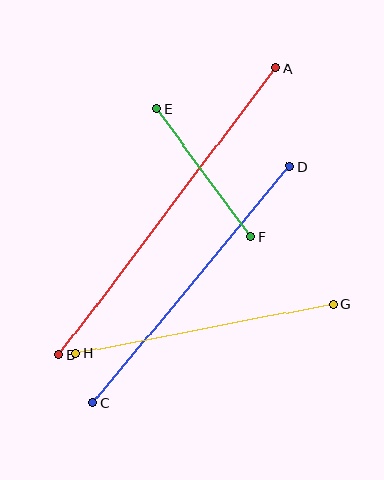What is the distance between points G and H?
The distance is approximately 262 pixels.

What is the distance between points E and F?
The distance is approximately 159 pixels.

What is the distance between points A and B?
The distance is approximately 359 pixels.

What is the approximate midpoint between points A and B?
The midpoint is at approximately (167, 211) pixels.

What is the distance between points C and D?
The distance is approximately 308 pixels.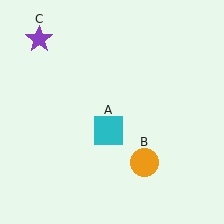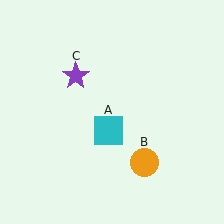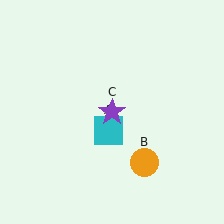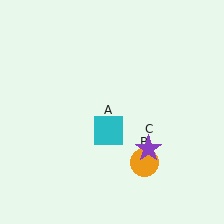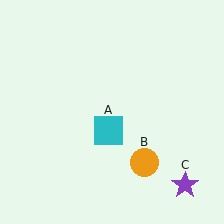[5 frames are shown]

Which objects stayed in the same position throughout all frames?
Cyan square (object A) and orange circle (object B) remained stationary.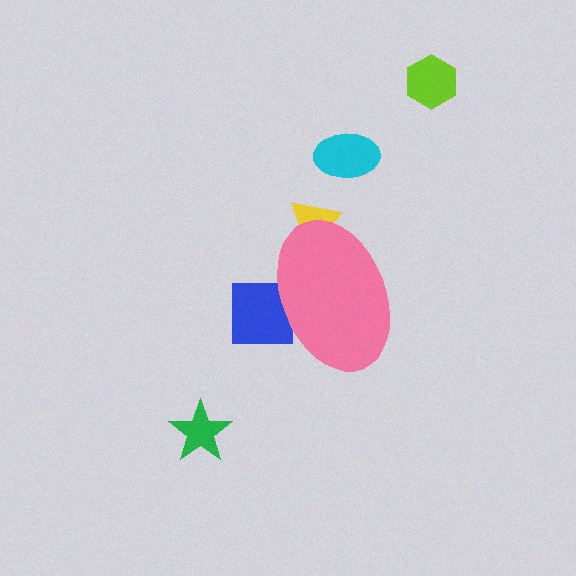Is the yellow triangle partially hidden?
Yes, the yellow triangle is partially hidden behind the pink ellipse.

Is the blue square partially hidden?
Yes, the blue square is partially hidden behind the pink ellipse.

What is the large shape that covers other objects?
A pink ellipse.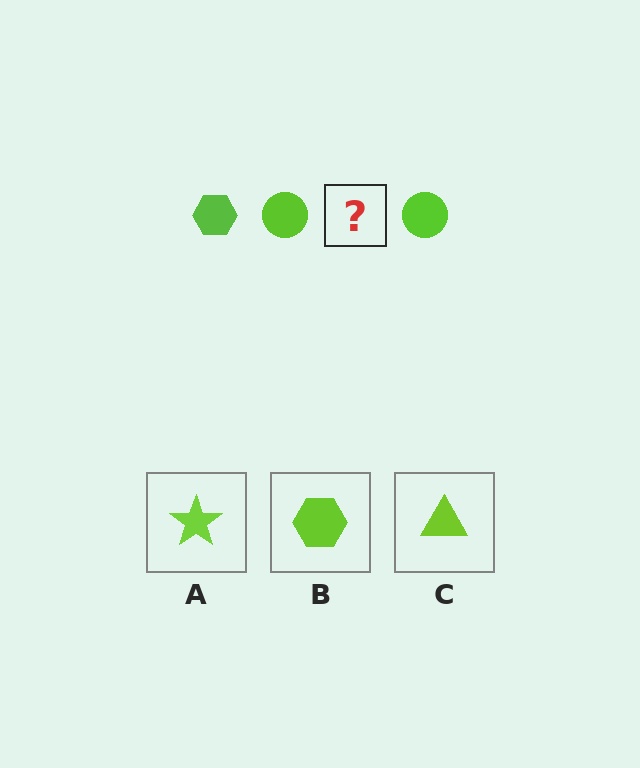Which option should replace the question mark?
Option B.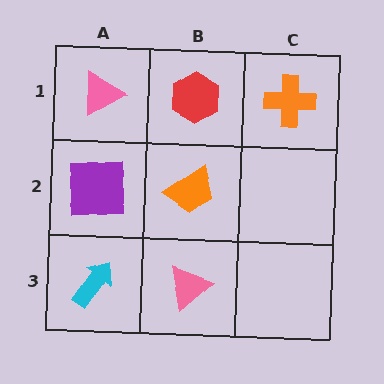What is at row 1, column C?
An orange cross.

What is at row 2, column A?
A purple square.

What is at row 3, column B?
A pink triangle.